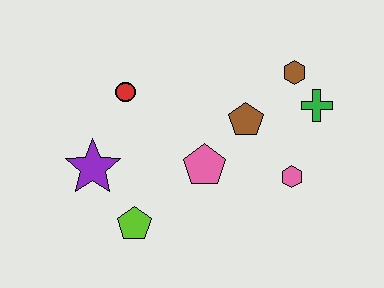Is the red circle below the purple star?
No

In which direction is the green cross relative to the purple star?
The green cross is to the right of the purple star.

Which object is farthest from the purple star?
The green cross is farthest from the purple star.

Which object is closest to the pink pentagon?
The brown pentagon is closest to the pink pentagon.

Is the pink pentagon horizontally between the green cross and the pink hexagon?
No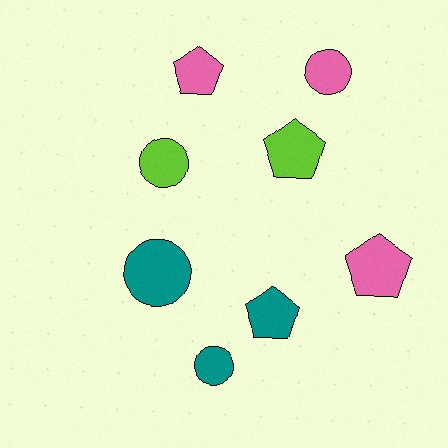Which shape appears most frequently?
Circle, with 4 objects.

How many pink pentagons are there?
There are 2 pink pentagons.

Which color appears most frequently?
Teal, with 3 objects.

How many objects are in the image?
There are 8 objects.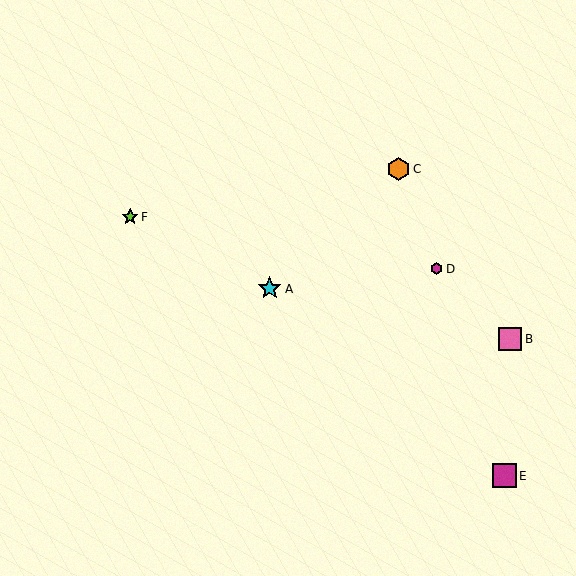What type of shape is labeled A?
Shape A is a cyan star.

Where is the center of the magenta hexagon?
The center of the magenta hexagon is at (437, 269).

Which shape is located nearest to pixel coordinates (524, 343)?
The pink square (labeled B) at (510, 339) is nearest to that location.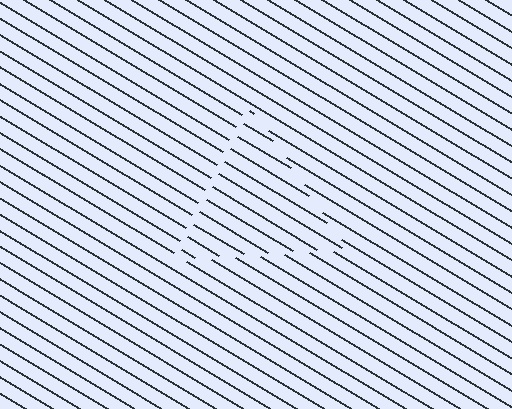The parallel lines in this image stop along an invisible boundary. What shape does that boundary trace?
An illusory triangle. The interior of the shape contains the same grating, shifted by half a period — the contour is defined by the phase discontinuity where line-ends from the inner and outer gratings abut.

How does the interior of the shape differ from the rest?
The interior of the shape contains the same grating, shifted by half a period — the contour is defined by the phase discontinuity where line-ends from the inner and outer gratings abut.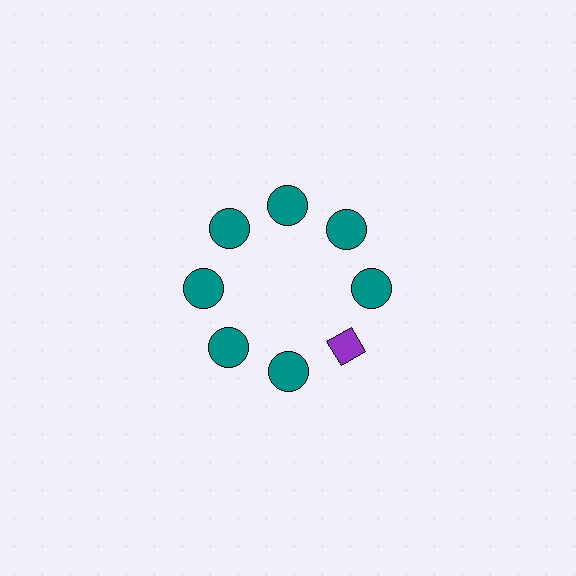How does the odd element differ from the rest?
It differs in both color (purple instead of teal) and shape (diamond instead of circle).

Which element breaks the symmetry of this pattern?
The purple diamond at roughly the 4 o'clock position breaks the symmetry. All other shapes are teal circles.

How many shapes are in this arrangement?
There are 8 shapes arranged in a ring pattern.